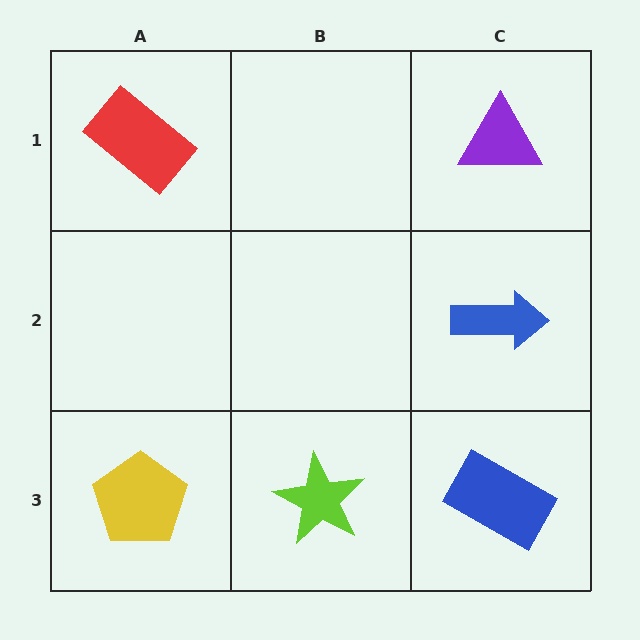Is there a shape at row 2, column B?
No, that cell is empty.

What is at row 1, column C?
A purple triangle.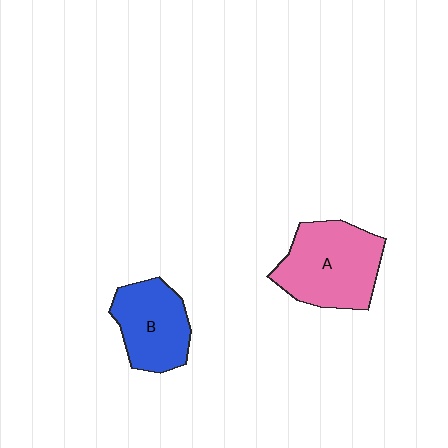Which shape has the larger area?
Shape A (pink).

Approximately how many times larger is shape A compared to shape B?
Approximately 1.3 times.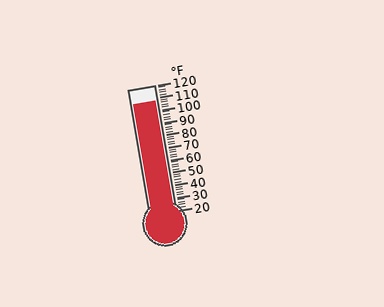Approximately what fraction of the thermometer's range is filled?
The thermometer is filled to approximately 90% of its range.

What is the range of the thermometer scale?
The thermometer scale ranges from 20°F to 120°F.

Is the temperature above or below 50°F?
The temperature is above 50°F.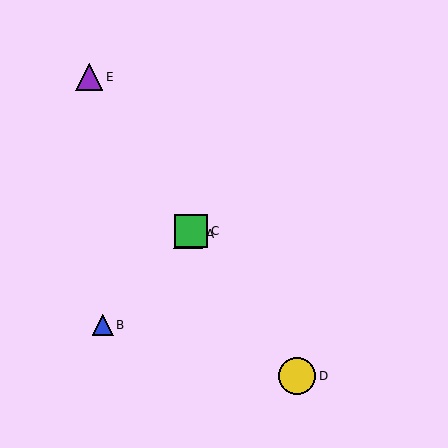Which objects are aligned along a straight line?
Objects A, B, C are aligned along a straight line.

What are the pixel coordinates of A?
Object A is at (188, 234).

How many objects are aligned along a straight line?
3 objects (A, B, C) are aligned along a straight line.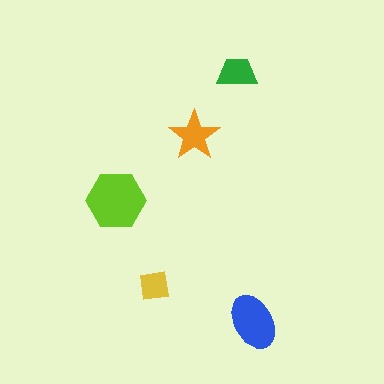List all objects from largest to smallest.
The lime hexagon, the blue ellipse, the orange star, the green trapezoid, the yellow square.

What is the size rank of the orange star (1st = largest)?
3rd.